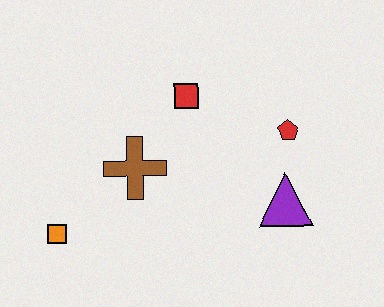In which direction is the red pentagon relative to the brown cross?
The red pentagon is to the right of the brown cross.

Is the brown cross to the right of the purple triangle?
No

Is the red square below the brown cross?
No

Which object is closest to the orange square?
The brown cross is closest to the orange square.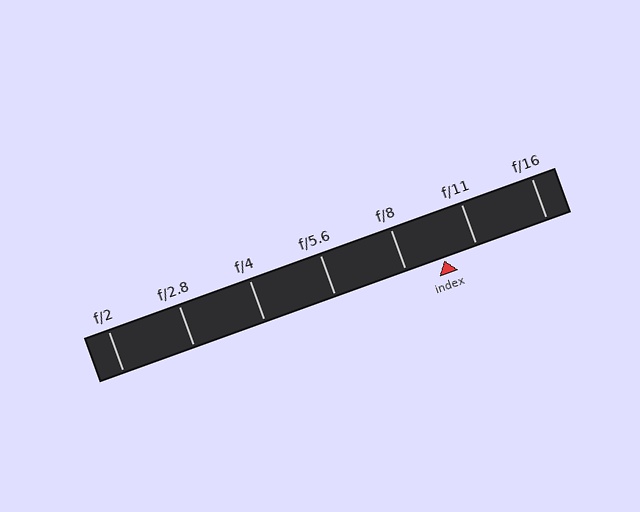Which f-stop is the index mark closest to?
The index mark is closest to f/11.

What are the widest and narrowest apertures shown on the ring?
The widest aperture shown is f/2 and the narrowest is f/16.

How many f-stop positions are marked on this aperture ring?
There are 7 f-stop positions marked.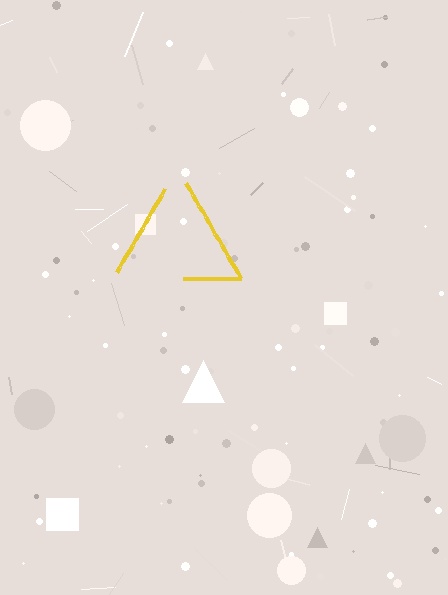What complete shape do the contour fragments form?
The contour fragments form a triangle.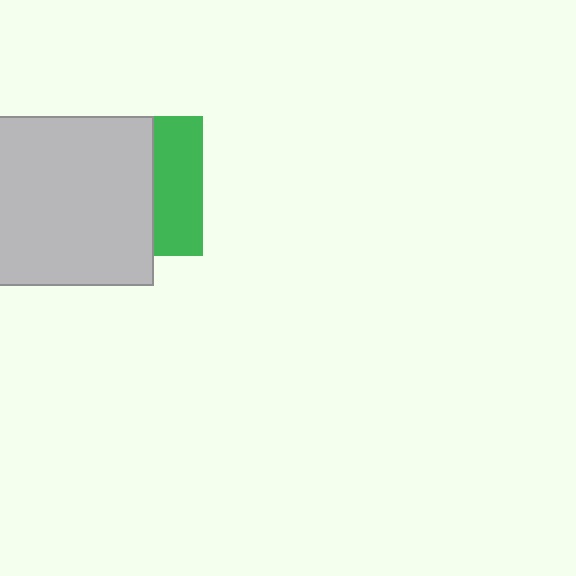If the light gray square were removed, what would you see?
You would see the complete green square.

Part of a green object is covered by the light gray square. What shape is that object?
It is a square.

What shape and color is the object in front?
The object in front is a light gray square.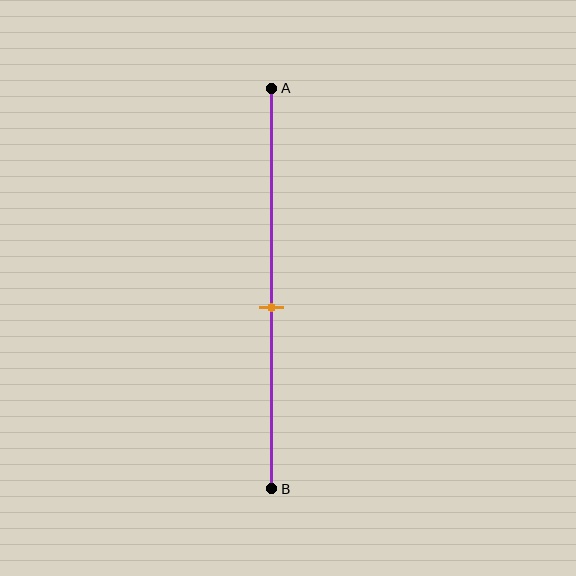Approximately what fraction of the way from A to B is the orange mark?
The orange mark is approximately 55% of the way from A to B.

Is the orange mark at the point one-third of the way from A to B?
No, the mark is at about 55% from A, not at the 33% one-third point.